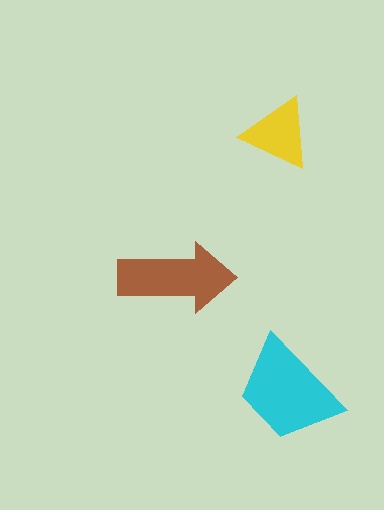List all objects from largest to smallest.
The cyan trapezoid, the brown arrow, the yellow triangle.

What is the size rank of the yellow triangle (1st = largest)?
3rd.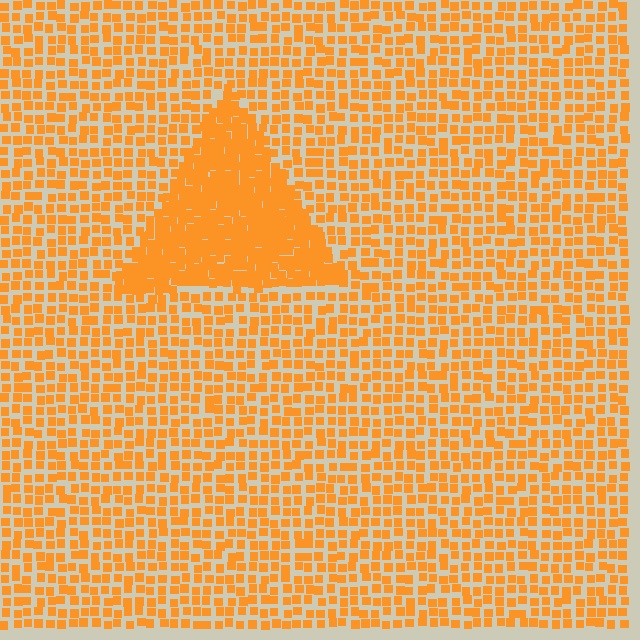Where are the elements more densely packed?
The elements are more densely packed inside the triangle boundary.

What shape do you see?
I see a triangle.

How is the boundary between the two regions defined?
The boundary is defined by a change in element density (approximately 2.1x ratio). All elements are the same color, size, and shape.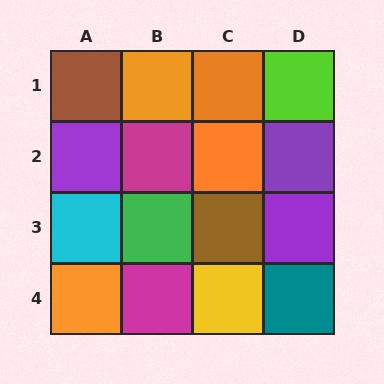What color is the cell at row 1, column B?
Orange.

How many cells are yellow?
1 cell is yellow.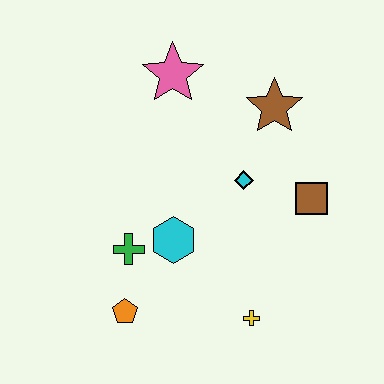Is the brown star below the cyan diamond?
No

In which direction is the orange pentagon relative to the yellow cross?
The orange pentagon is to the left of the yellow cross.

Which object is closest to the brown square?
The cyan diamond is closest to the brown square.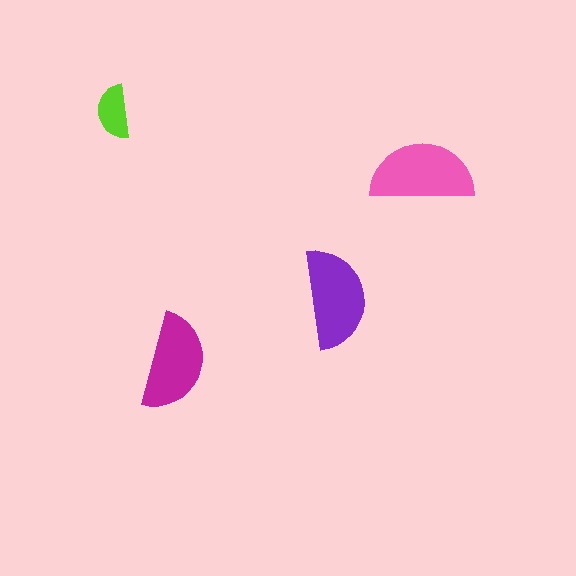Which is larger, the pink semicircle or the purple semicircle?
The pink one.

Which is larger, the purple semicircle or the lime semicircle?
The purple one.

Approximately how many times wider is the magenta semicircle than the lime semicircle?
About 2 times wider.